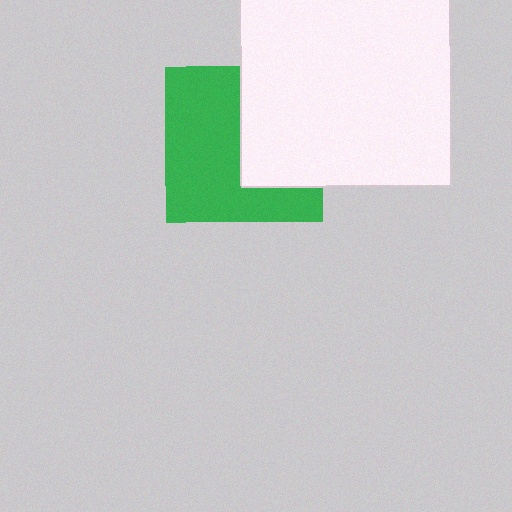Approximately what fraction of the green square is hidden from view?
Roughly 41% of the green square is hidden behind the white square.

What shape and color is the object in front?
The object in front is a white square.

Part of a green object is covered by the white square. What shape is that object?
It is a square.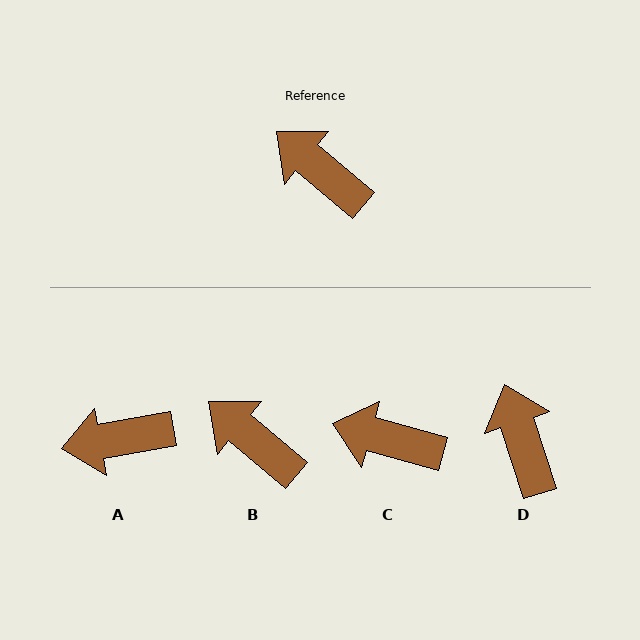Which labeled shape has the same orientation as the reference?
B.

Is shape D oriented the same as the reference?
No, it is off by about 32 degrees.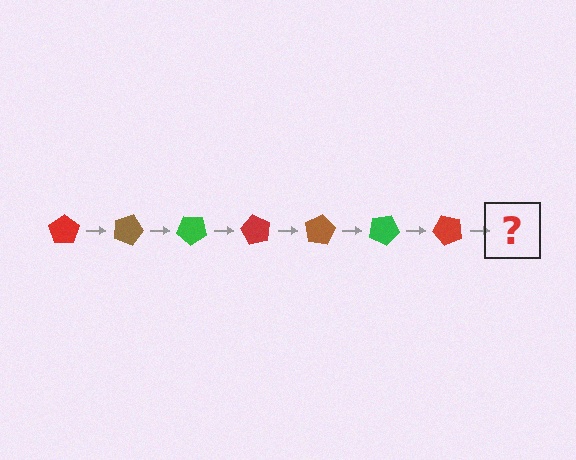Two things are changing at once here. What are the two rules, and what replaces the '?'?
The two rules are that it rotates 20 degrees each step and the color cycles through red, brown, and green. The '?' should be a brown pentagon, rotated 140 degrees from the start.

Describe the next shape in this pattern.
It should be a brown pentagon, rotated 140 degrees from the start.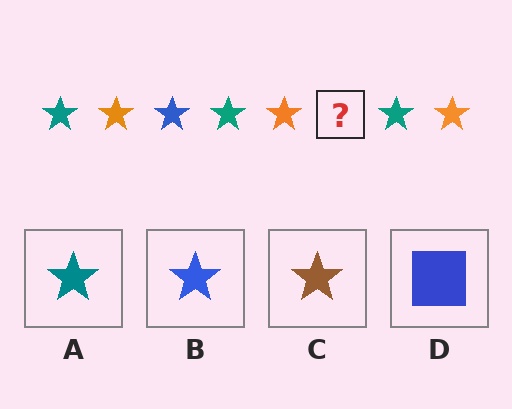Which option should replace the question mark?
Option B.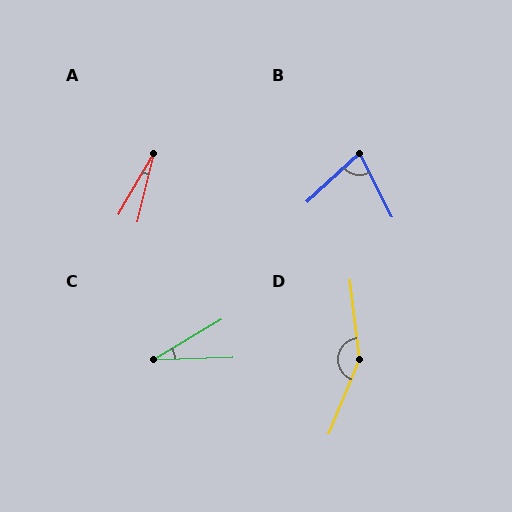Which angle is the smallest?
A, at approximately 16 degrees.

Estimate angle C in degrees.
Approximately 29 degrees.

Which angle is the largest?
D, at approximately 151 degrees.